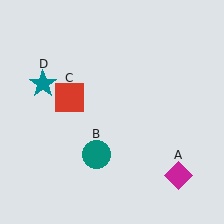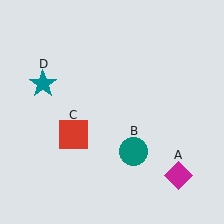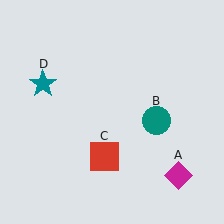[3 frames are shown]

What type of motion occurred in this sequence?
The teal circle (object B), red square (object C) rotated counterclockwise around the center of the scene.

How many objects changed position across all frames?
2 objects changed position: teal circle (object B), red square (object C).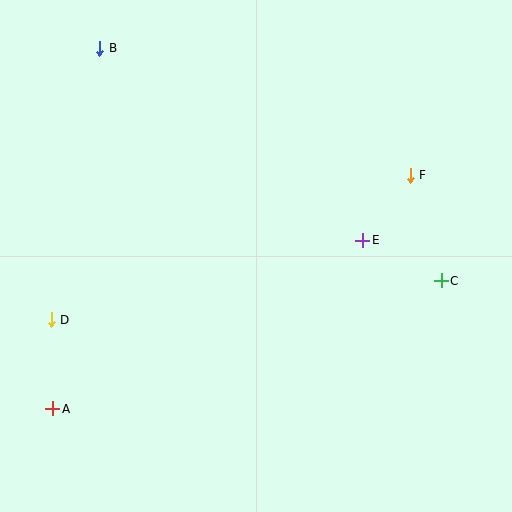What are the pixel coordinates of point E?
Point E is at (363, 240).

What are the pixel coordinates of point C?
Point C is at (441, 281).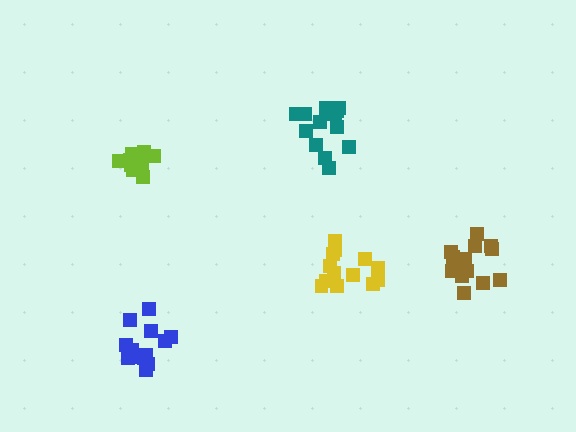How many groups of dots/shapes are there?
There are 5 groups.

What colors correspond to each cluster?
The clusters are colored: lime, yellow, blue, brown, teal.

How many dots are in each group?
Group 1: 11 dots, Group 2: 14 dots, Group 3: 13 dots, Group 4: 15 dots, Group 5: 14 dots (67 total).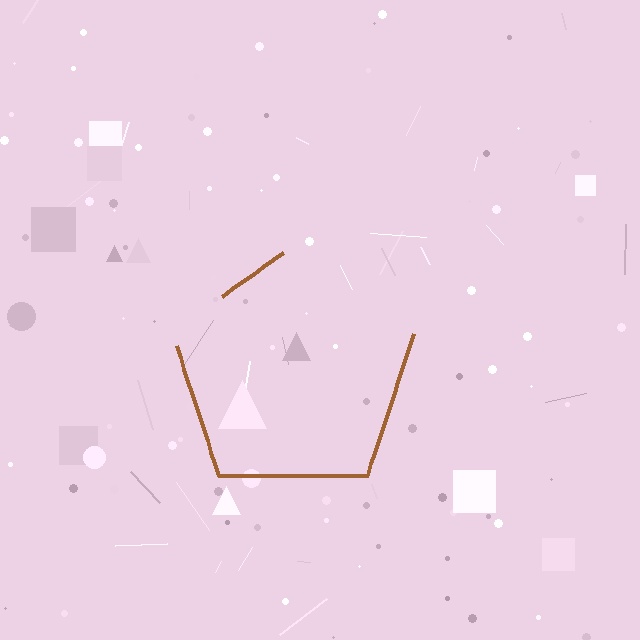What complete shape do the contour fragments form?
The contour fragments form a pentagon.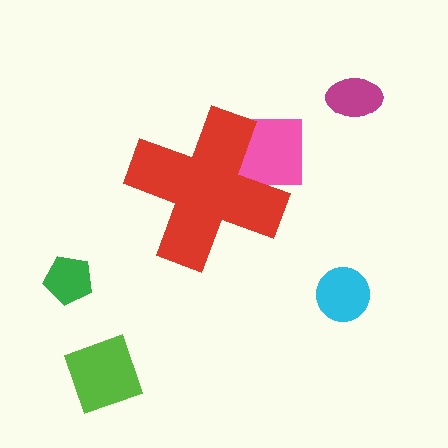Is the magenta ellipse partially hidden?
No, the magenta ellipse is fully visible.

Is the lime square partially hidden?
No, the lime square is fully visible.